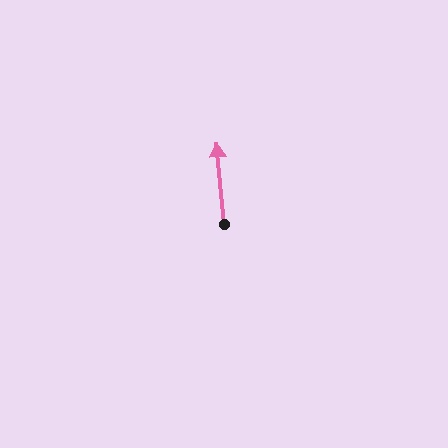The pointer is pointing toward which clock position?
Roughly 12 o'clock.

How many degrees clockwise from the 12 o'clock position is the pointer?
Approximately 355 degrees.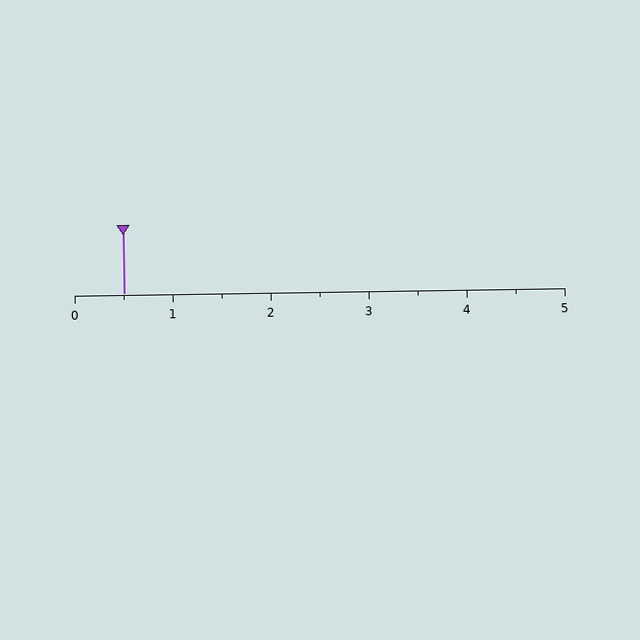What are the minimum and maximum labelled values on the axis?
The axis runs from 0 to 5.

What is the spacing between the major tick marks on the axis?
The major ticks are spaced 1 apart.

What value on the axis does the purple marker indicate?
The marker indicates approximately 0.5.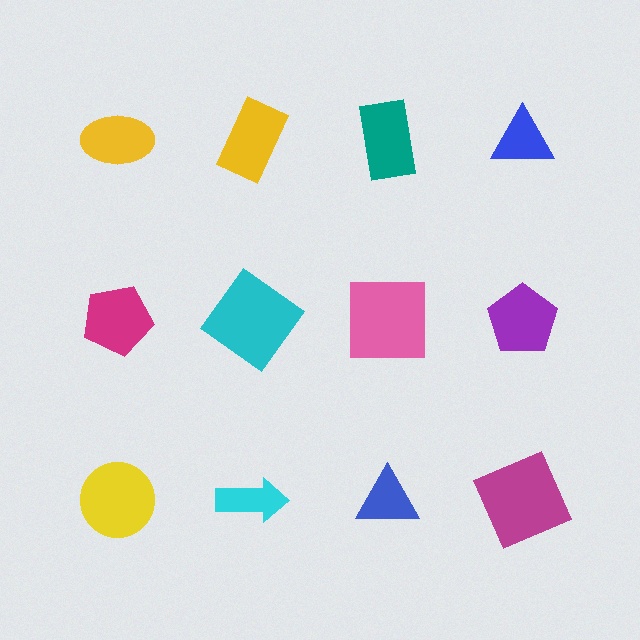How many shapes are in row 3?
4 shapes.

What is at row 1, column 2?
A yellow rectangle.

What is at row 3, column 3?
A blue triangle.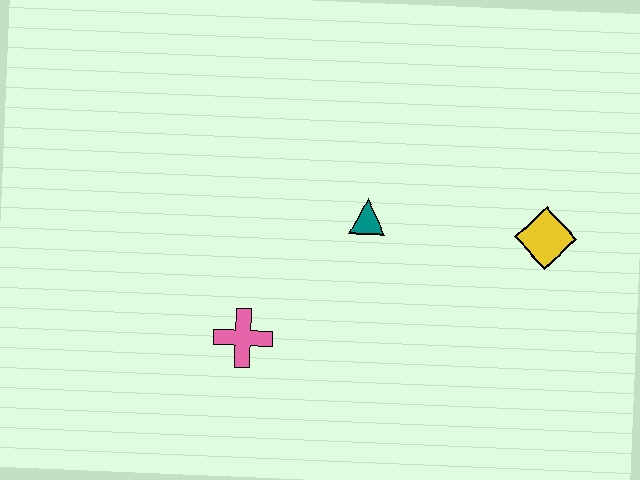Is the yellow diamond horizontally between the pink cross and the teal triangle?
No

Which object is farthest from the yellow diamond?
The pink cross is farthest from the yellow diamond.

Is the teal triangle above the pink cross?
Yes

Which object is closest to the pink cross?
The teal triangle is closest to the pink cross.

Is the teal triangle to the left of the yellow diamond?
Yes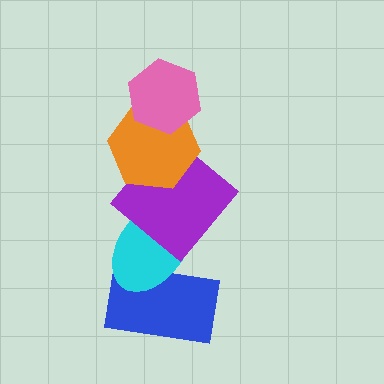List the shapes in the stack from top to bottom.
From top to bottom: the pink hexagon, the orange hexagon, the purple diamond, the cyan ellipse, the blue rectangle.